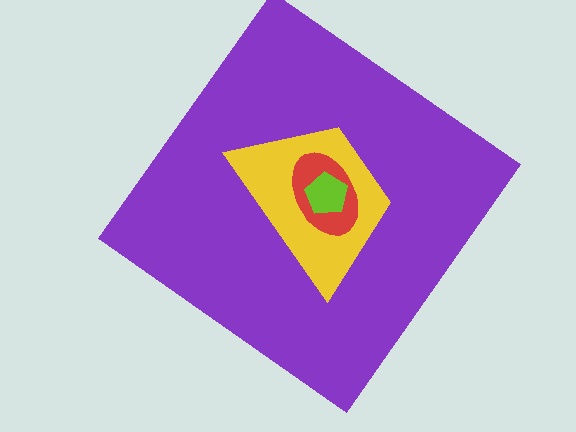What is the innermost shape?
The lime pentagon.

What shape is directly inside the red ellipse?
The lime pentagon.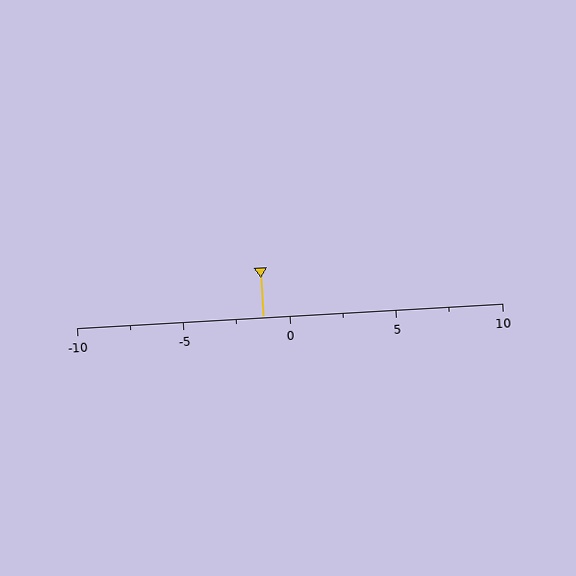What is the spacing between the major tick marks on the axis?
The major ticks are spaced 5 apart.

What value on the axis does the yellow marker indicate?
The marker indicates approximately -1.2.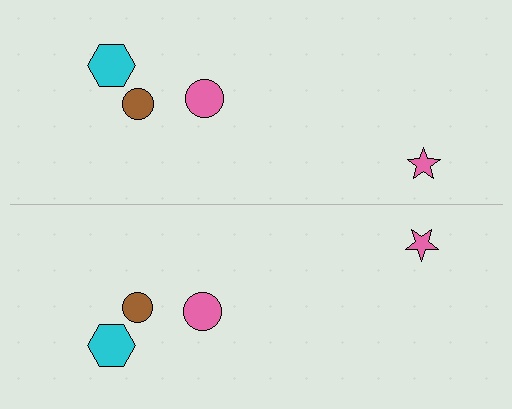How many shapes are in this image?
There are 8 shapes in this image.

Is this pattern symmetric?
Yes, this pattern has bilateral (reflection) symmetry.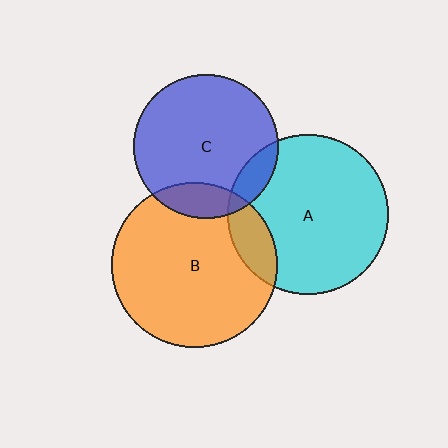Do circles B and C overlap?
Yes.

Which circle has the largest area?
Circle B (orange).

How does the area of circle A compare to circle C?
Approximately 1.2 times.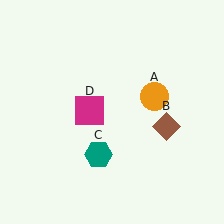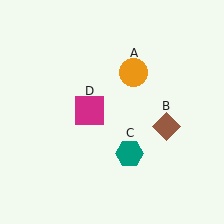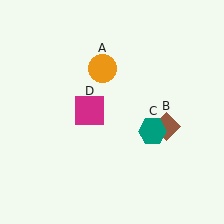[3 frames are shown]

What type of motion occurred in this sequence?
The orange circle (object A), teal hexagon (object C) rotated counterclockwise around the center of the scene.